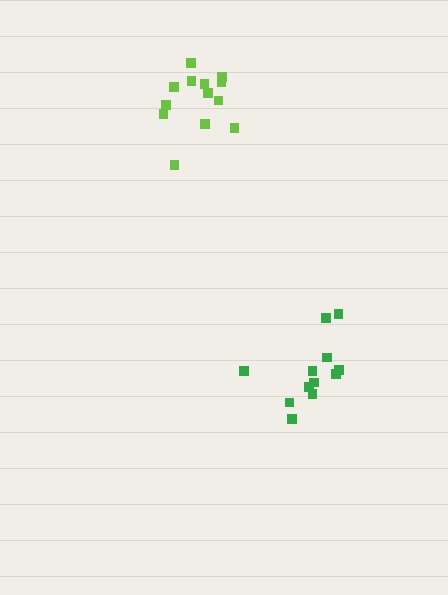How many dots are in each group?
Group 1: 13 dots, Group 2: 12 dots (25 total).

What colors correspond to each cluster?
The clusters are colored: lime, green.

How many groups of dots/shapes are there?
There are 2 groups.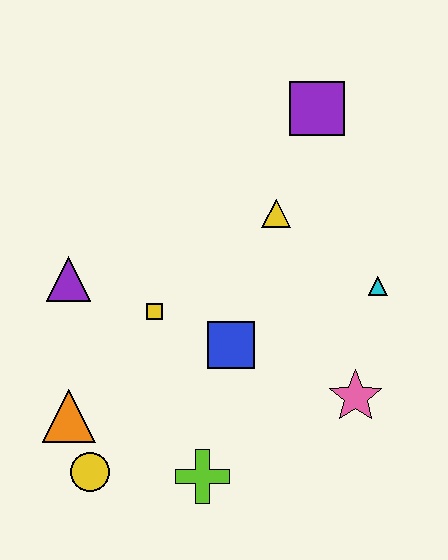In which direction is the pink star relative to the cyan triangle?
The pink star is below the cyan triangle.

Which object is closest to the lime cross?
The yellow circle is closest to the lime cross.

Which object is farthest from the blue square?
The purple square is farthest from the blue square.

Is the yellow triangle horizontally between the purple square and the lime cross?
Yes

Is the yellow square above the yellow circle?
Yes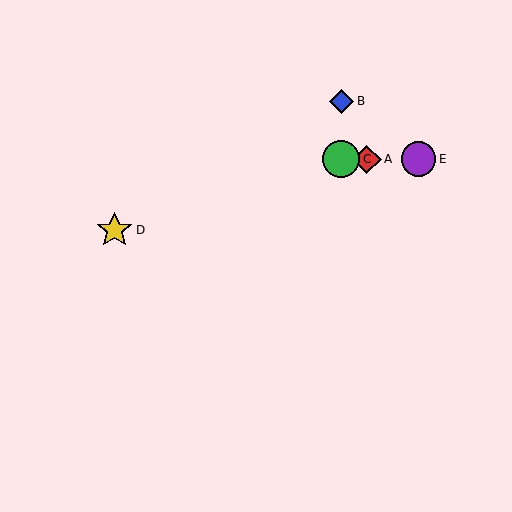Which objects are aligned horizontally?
Objects A, C, E are aligned horizontally.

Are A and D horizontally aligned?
No, A is at y≈159 and D is at y≈230.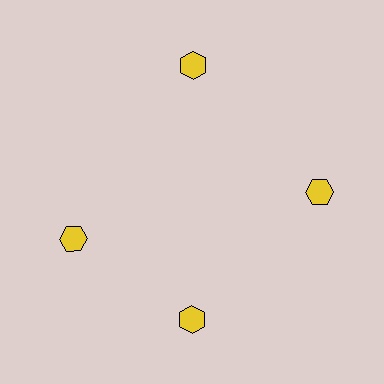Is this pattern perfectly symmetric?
No. The 4 yellow hexagons are arranged in a ring, but one element near the 9 o'clock position is rotated out of alignment along the ring, breaking the 4-fold rotational symmetry.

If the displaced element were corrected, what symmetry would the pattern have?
It would have 4-fold rotational symmetry — the pattern would map onto itself every 90 degrees.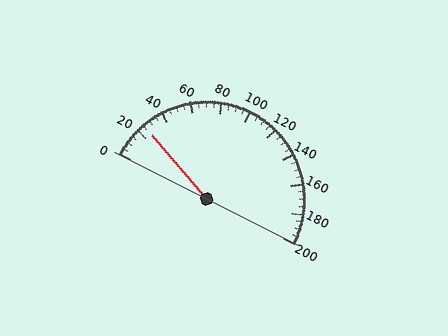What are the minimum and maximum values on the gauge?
The gauge ranges from 0 to 200.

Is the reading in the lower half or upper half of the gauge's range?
The reading is in the lower half of the range (0 to 200).